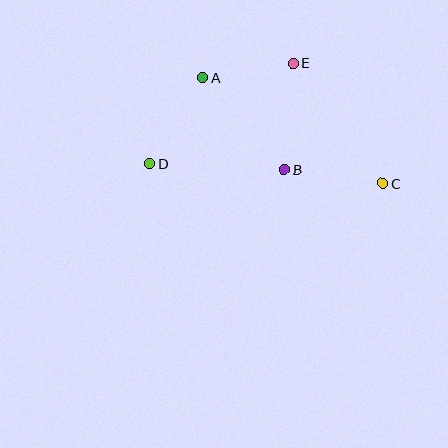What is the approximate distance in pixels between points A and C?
The distance between A and C is approximately 209 pixels.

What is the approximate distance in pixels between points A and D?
The distance between A and D is approximately 101 pixels.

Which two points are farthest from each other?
Points C and D are farthest from each other.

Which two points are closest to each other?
Points A and E are closest to each other.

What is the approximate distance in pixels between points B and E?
The distance between B and E is approximately 107 pixels.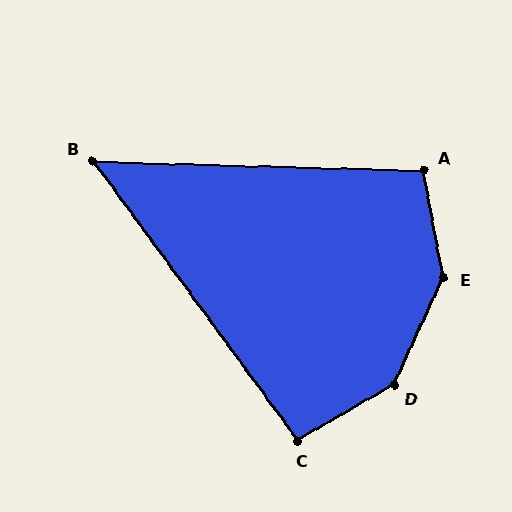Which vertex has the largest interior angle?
E, at approximately 145 degrees.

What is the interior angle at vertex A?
Approximately 102 degrees (obtuse).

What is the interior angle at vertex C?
Approximately 96 degrees (obtuse).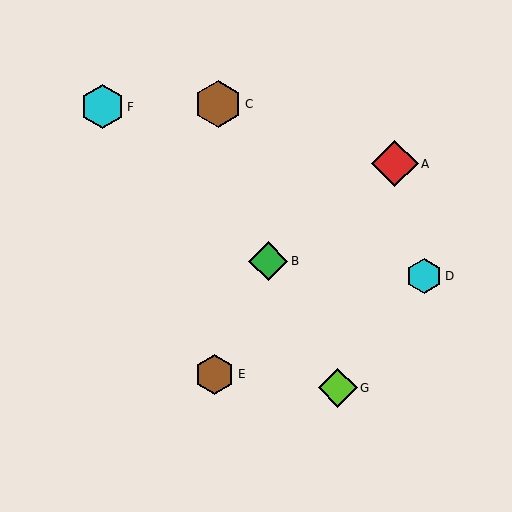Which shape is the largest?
The brown hexagon (labeled C) is the largest.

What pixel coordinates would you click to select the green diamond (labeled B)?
Click at (268, 261) to select the green diamond B.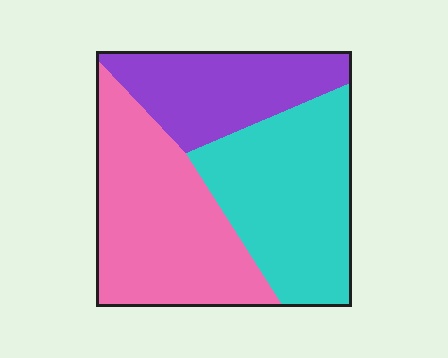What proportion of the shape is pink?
Pink covers about 40% of the shape.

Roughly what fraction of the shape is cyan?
Cyan takes up about three eighths (3/8) of the shape.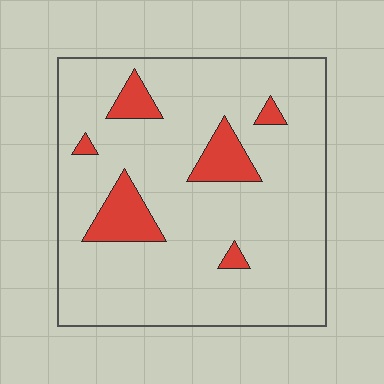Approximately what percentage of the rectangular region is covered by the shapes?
Approximately 10%.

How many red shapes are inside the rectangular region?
6.